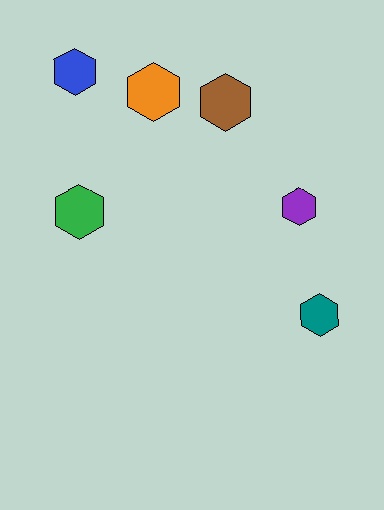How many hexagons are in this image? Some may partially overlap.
There are 6 hexagons.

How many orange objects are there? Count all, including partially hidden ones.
There is 1 orange object.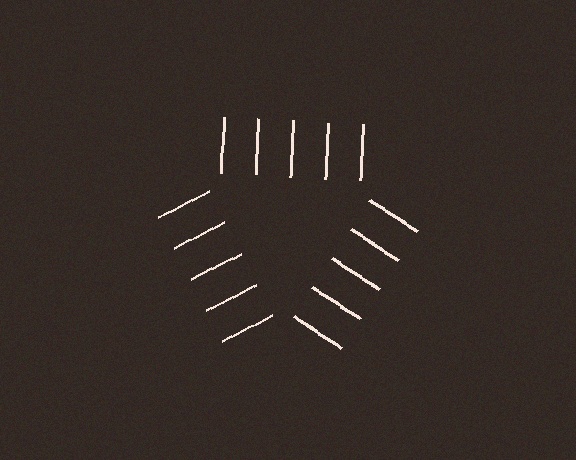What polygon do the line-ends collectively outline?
An illusory triangle — the line segments terminate on its edges but no continuous stroke is drawn.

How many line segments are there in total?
15 — 5 along each of the 3 edges.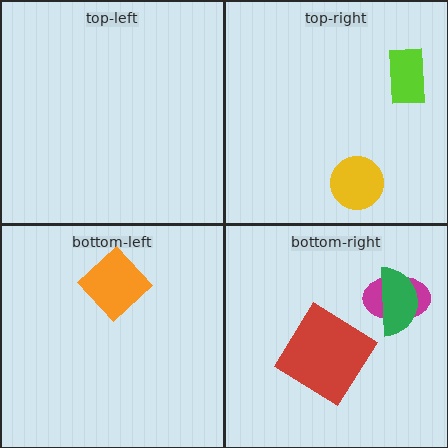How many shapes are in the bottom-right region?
3.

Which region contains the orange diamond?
The bottom-left region.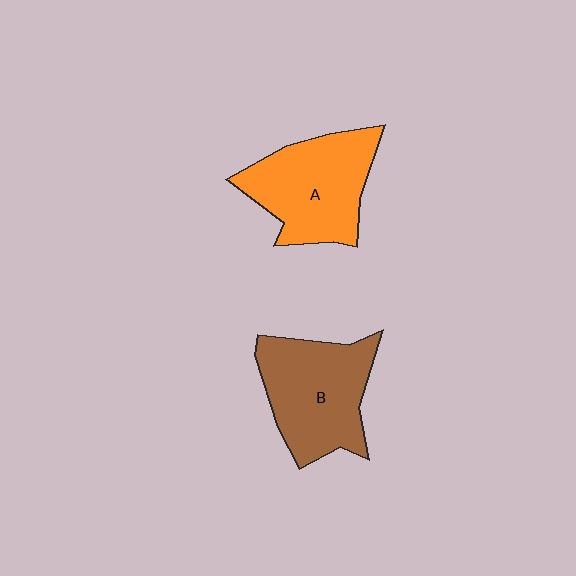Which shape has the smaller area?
Shape A (orange).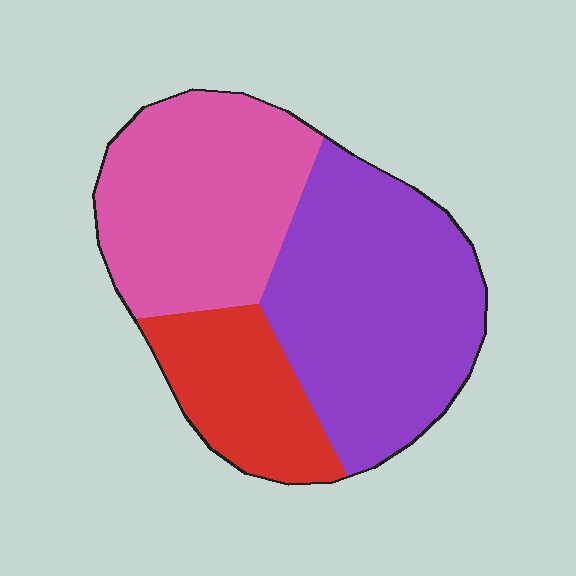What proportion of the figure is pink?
Pink takes up between a third and a half of the figure.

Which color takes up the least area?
Red, at roughly 20%.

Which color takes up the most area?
Purple, at roughly 45%.